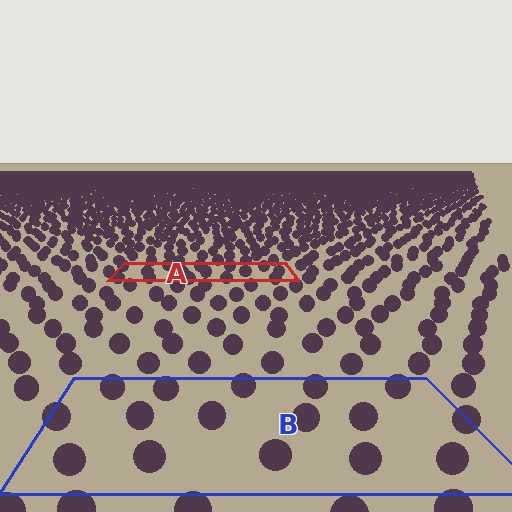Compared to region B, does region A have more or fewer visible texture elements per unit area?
Region A has more texture elements per unit area — they are packed more densely because it is farther away.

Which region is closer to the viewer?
Region B is closer. The texture elements there are larger and more spread out.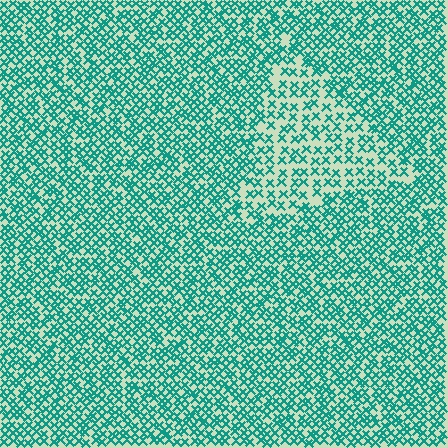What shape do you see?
I see a triangle.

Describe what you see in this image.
The image contains small teal elements arranged at two different densities. A triangle-shaped region is visible where the elements are less densely packed than the surrounding area.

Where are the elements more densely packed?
The elements are more densely packed outside the triangle boundary.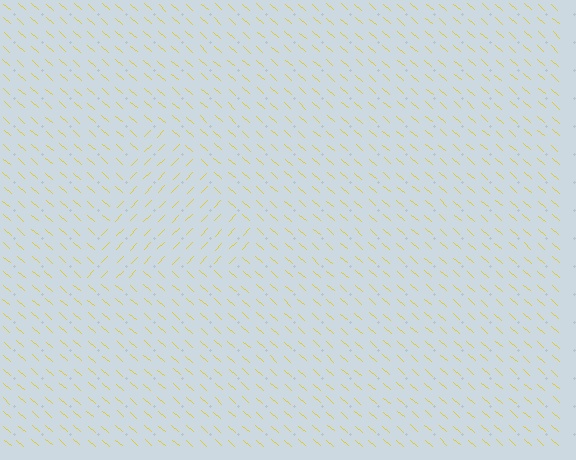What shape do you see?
I see a triangle.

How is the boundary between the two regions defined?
The boundary is defined purely by a change in line orientation (approximately 88 degrees difference). All lines are the same color and thickness.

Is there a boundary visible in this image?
Yes, there is a texture boundary formed by a change in line orientation.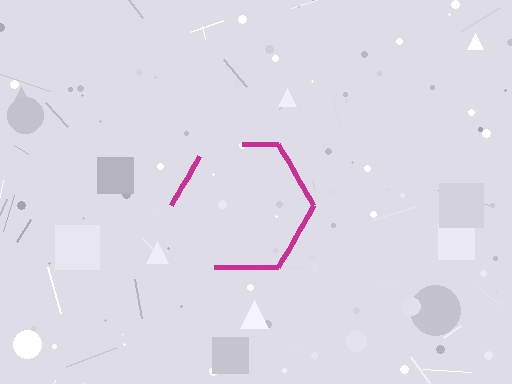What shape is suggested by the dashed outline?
The dashed outline suggests a hexagon.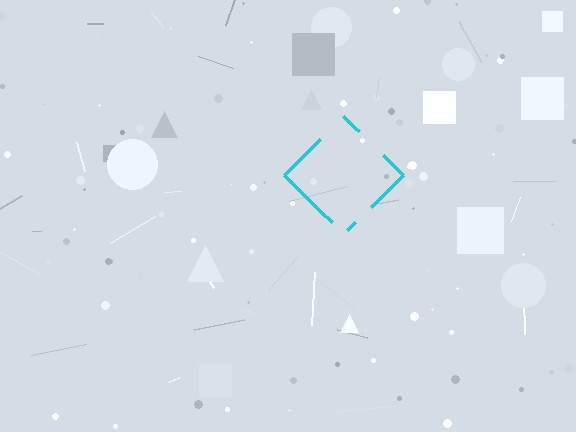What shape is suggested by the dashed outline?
The dashed outline suggests a diamond.